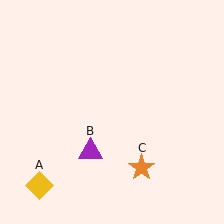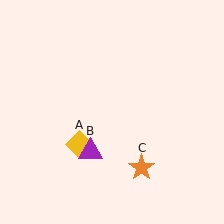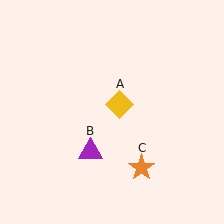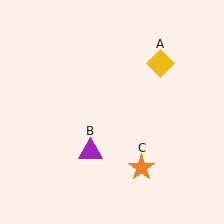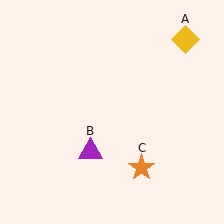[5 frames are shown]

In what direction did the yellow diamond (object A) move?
The yellow diamond (object A) moved up and to the right.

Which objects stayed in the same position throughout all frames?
Purple triangle (object B) and orange star (object C) remained stationary.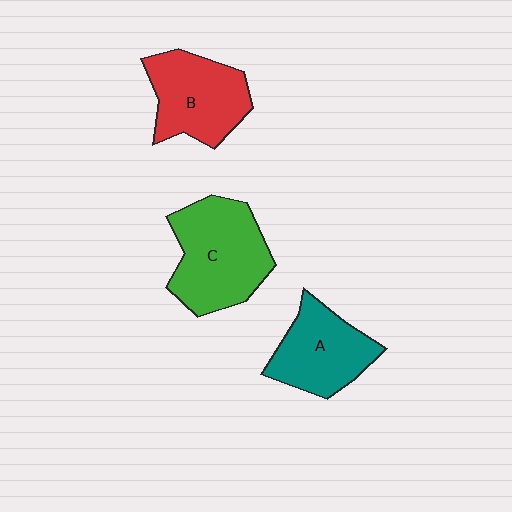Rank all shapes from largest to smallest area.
From largest to smallest: C (green), B (red), A (teal).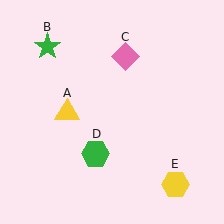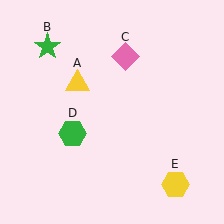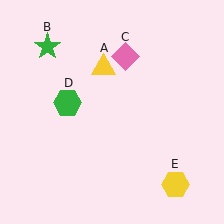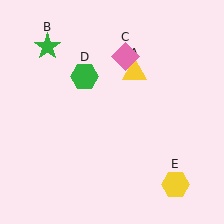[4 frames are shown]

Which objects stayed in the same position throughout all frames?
Green star (object B) and pink diamond (object C) and yellow hexagon (object E) remained stationary.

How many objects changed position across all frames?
2 objects changed position: yellow triangle (object A), green hexagon (object D).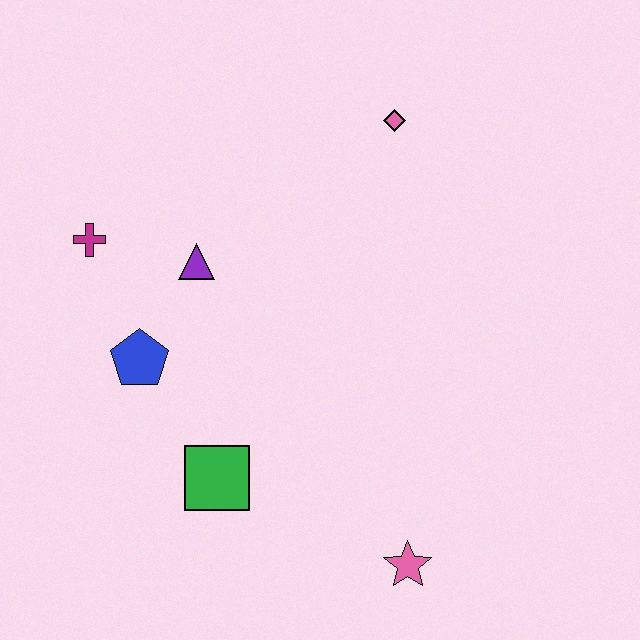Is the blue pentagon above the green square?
Yes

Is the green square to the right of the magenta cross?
Yes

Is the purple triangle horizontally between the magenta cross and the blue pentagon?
No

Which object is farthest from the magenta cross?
The pink star is farthest from the magenta cross.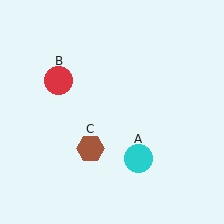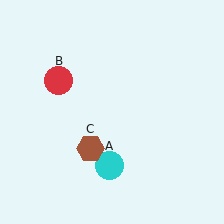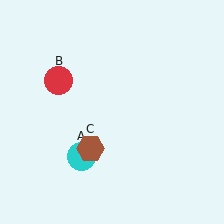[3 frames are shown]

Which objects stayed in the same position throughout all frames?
Red circle (object B) and brown hexagon (object C) remained stationary.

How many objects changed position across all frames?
1 object changed position: cyan circle (object A).